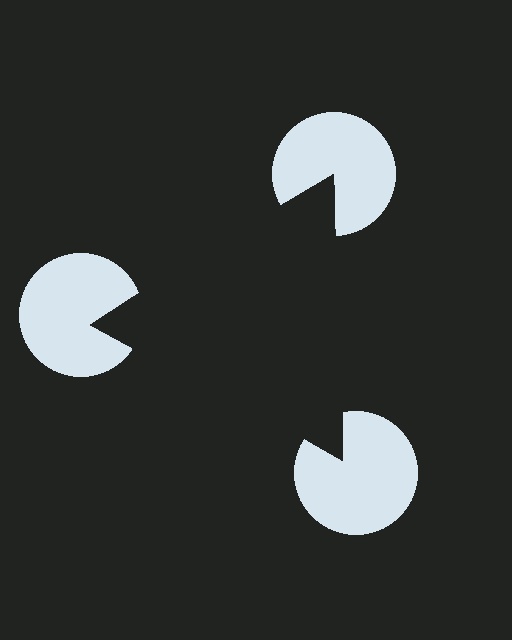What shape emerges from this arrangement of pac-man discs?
An illusory triangle — its edges are inferred from the aligned wedge cuts in the pac-man discs, not physically drawn.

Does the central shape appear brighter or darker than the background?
It typically appears slightly darker than the background, even though no actual brightness change is drawn.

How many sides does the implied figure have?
3 sides.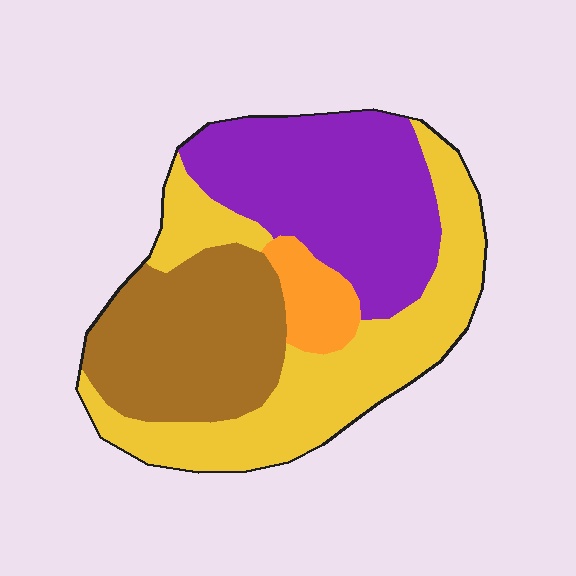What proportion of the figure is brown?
Brown takes up between a sixth and a third of the figure.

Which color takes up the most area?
Yellow, at roughly 35%.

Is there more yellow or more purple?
Yellow.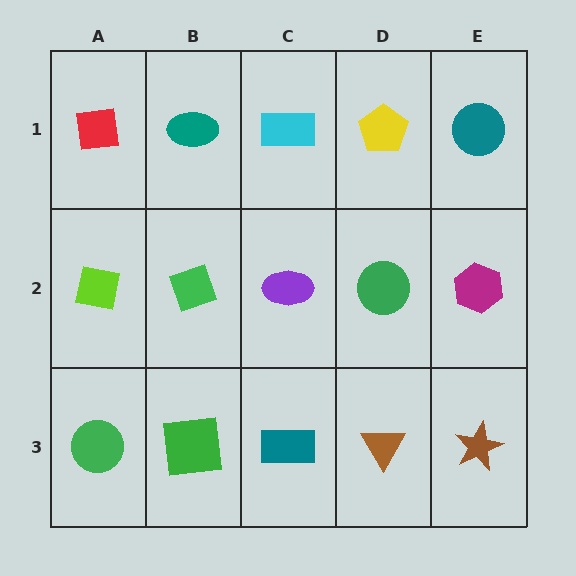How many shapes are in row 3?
5 shapes.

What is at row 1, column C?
A cyan rectangle.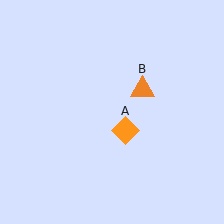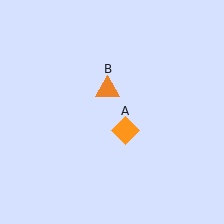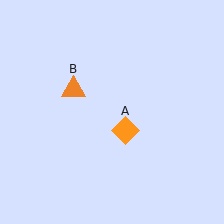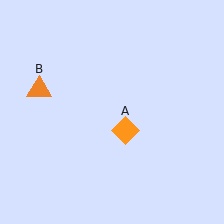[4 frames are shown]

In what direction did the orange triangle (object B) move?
The orange triangle (object B) moved left.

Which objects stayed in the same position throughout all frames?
Orange diamond (object A) remained stationary.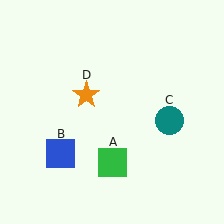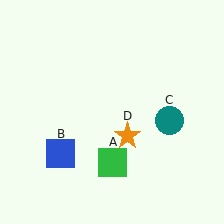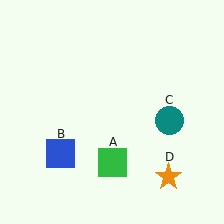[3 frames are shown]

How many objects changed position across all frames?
1 object changed position: orange star (object D).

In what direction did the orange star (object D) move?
The orange star (object D) moved down and to the right.